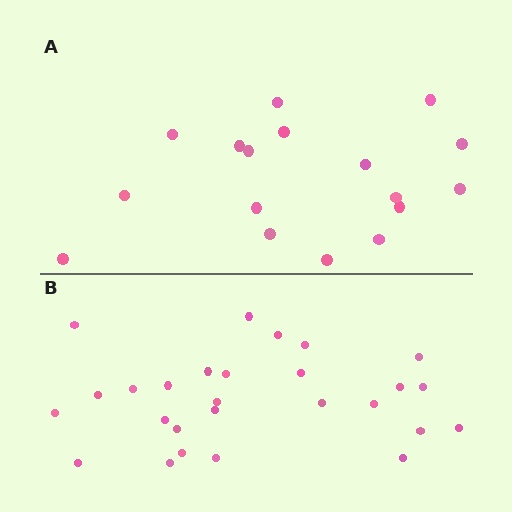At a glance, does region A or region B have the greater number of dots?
Region B (the bottom region) has more dots.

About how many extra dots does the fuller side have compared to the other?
Region B has roughly 10 or so more dots than region A.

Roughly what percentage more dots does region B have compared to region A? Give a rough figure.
About 60% more.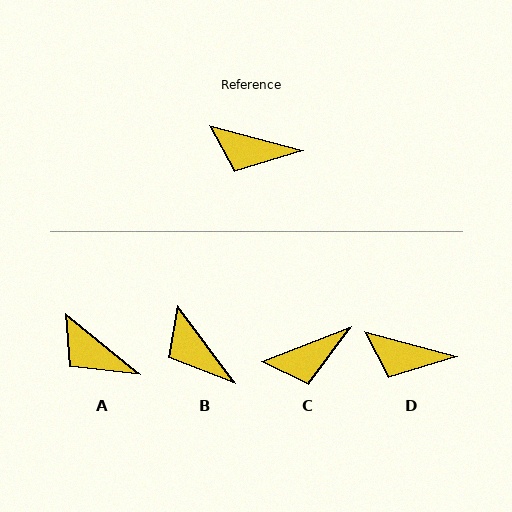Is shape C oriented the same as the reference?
No, it is off by about 37 degrees.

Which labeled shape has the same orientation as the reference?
D.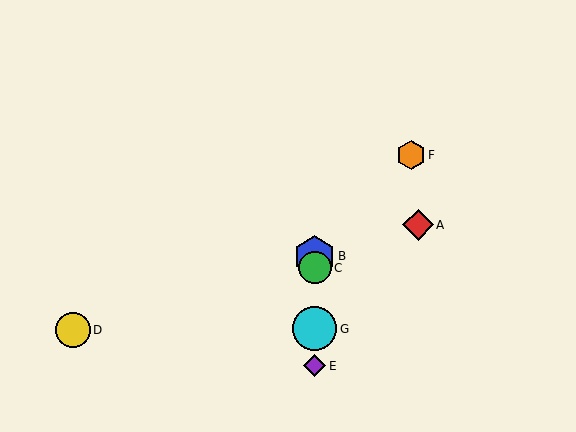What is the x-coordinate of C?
Object C is at x≈315.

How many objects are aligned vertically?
4 objects (B, C, E, G) are aligned vertically.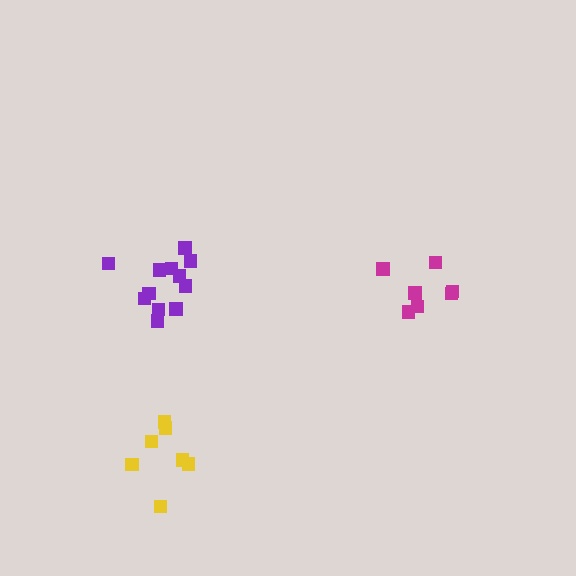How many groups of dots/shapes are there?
There are 3 groups.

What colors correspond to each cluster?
The clusters are colored: purple, magenta, yellow.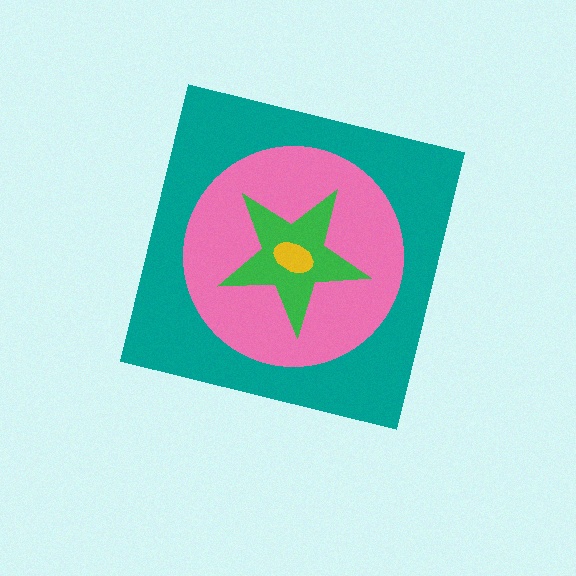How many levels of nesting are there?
4.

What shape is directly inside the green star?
The yellow ellipse.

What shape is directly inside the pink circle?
The green star.